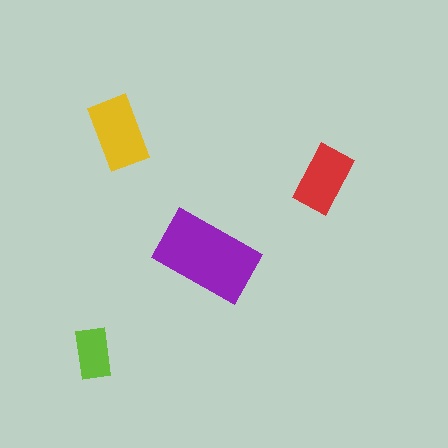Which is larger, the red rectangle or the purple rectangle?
The purple one.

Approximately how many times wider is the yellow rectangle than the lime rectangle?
About 1.5 times wider.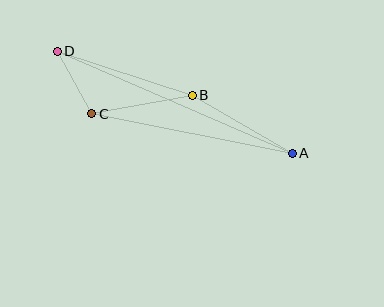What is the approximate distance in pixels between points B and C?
The distance between B and C is approximately 102 pixels.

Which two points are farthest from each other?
Points A and D are farthest from each other.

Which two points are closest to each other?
Points C and D are closest to each other.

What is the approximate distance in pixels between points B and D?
The distance between B and D is approximately 142 pixels.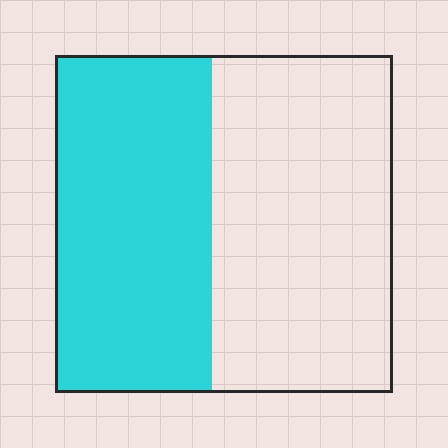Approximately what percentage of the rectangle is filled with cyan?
Approximately 45%.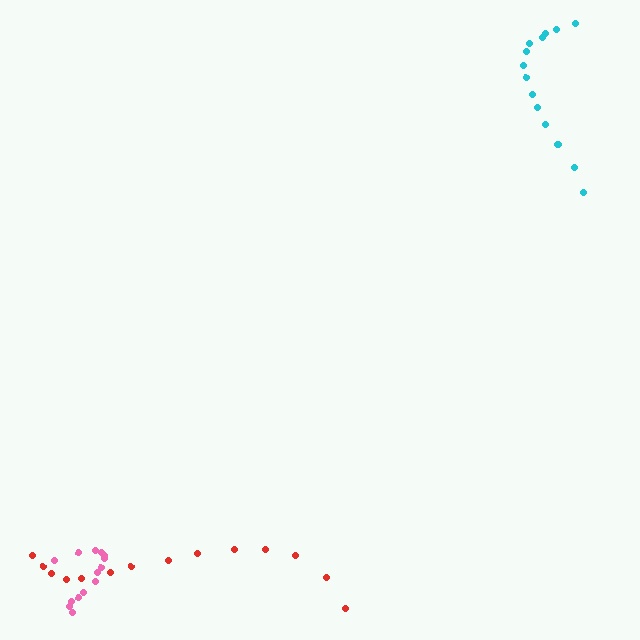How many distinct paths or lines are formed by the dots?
There are 3 distinct paths.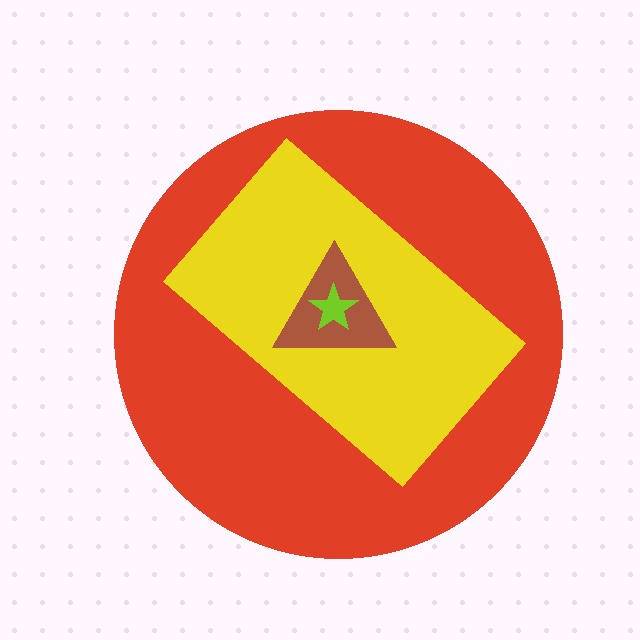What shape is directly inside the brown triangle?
The lime star.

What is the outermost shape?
The red circle.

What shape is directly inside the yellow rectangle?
The brown triangle.